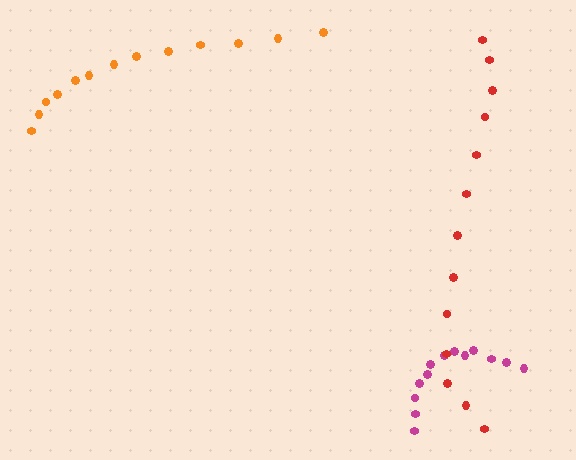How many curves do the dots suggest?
There are 3 distinct paths.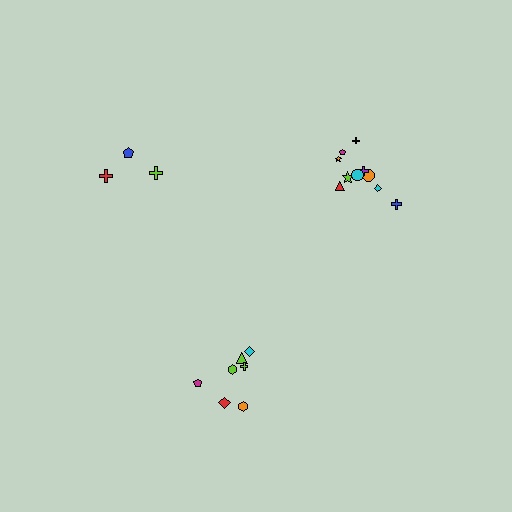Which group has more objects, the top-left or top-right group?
The top-right group.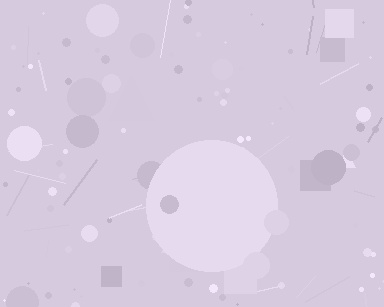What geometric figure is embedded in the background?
A circle is embedded in the background.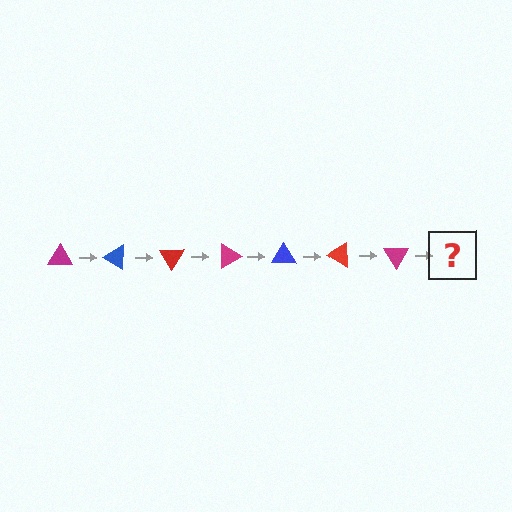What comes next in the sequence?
The next element should be a blue triangle, rotated 210 degrees from the start.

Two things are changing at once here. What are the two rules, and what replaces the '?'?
The two rules are that it rotates 30 degrees each step and the color cycles through magenta, blue, and red. The '?' should be a blue triangle, rotated 210 degrees from the start.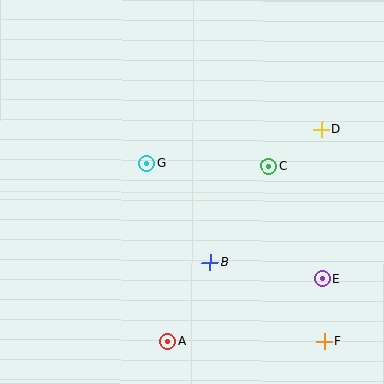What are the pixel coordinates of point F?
Point F is at (324, 341).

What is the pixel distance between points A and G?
The distance between A and G is 179 pixels.